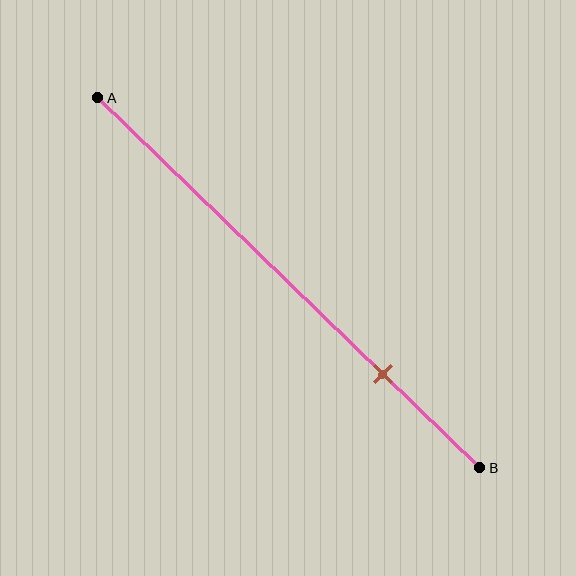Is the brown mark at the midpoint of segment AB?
No, the mark is at about 75% from A, not at the 50% midpoint.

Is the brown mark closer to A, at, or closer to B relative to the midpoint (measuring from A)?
The brown mark is closer to point B than the midpoint of segment AB.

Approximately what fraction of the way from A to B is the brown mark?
The brown mark is approximately 75% of the way from A to B.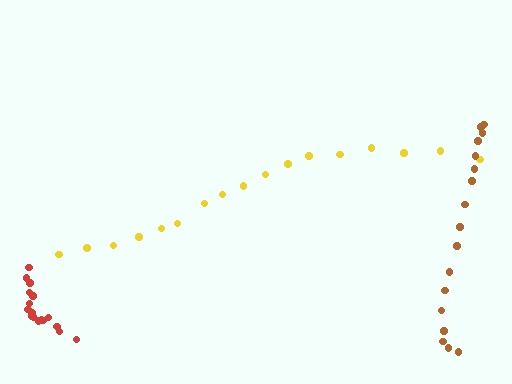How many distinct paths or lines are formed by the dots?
There are 3 distinct paths.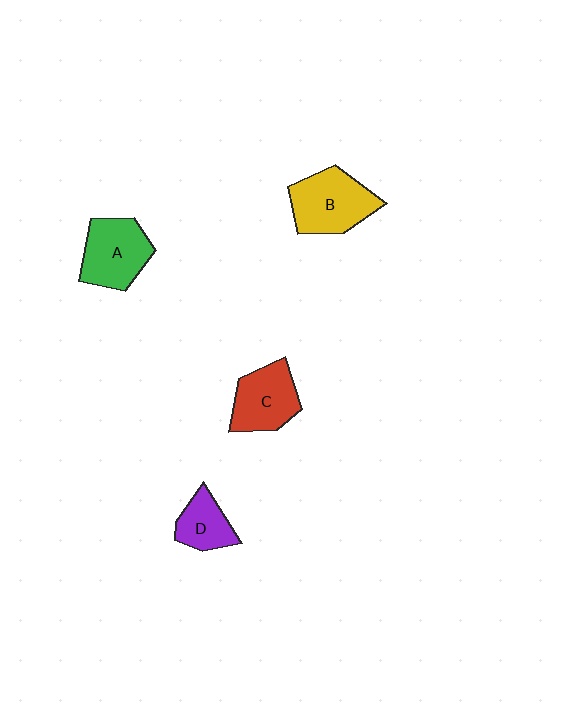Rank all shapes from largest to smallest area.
From largest to smallest: B (yellow), A (green), C (red), D (purple).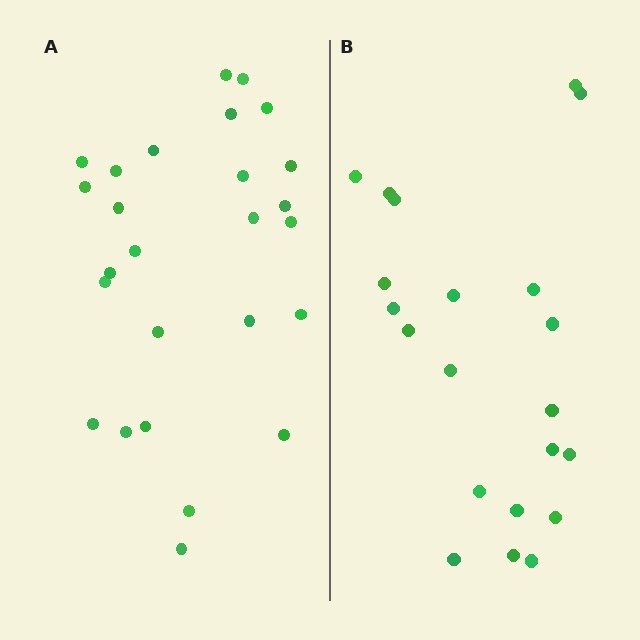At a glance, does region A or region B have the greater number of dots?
Region A (the left region) has more dots.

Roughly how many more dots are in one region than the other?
Region A has about 5 more dots than region B.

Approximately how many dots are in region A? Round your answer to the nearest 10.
About 30 dots. (The exact count is 26, which rounds to 30.)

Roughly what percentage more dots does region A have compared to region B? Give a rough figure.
About 25% more.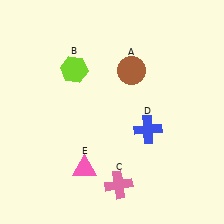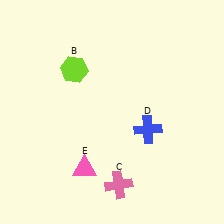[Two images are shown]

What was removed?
The brown circle (A) was removed in Image 2.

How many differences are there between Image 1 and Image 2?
There is 1 difference between the two images.